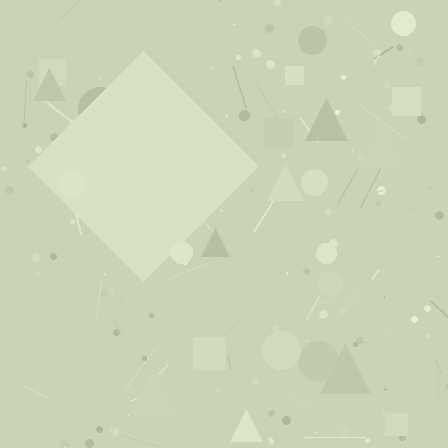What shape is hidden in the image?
A diamond is hidden in the image.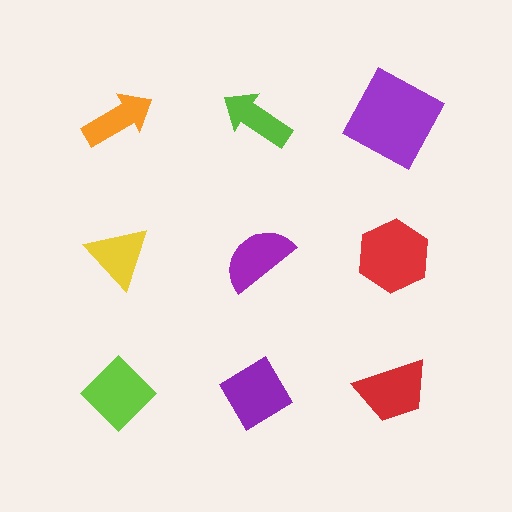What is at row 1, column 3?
A purple square.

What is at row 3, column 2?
A purple diamond.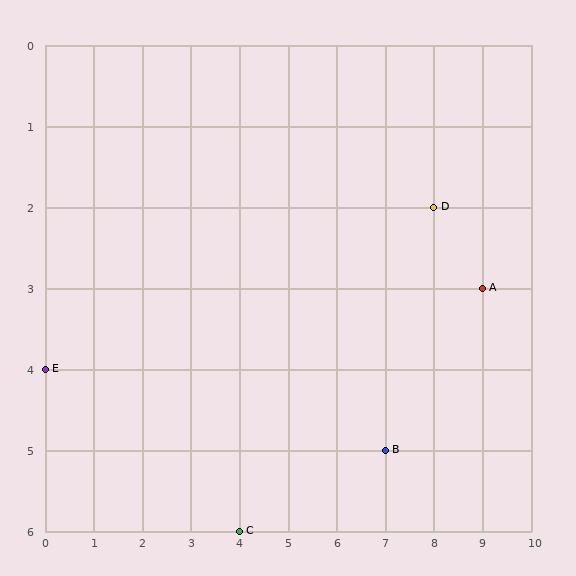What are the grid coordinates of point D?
Point D is at grid coordinates (8, 2).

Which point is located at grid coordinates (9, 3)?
Point A is at (9, 3).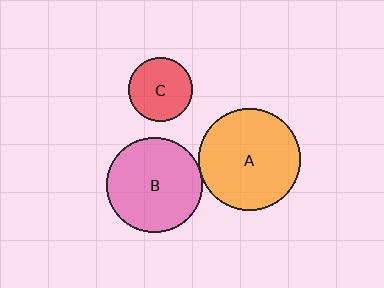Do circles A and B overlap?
Yes.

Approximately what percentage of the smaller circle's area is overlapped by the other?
Approximately 5%.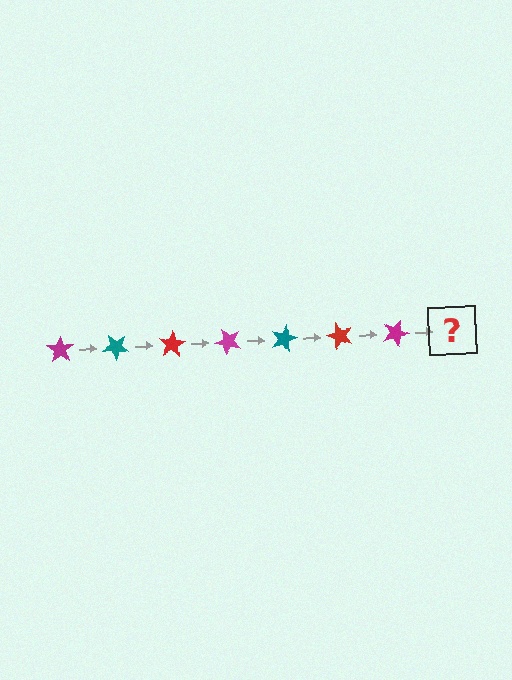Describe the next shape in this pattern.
It should be a teal star, rotated 280 degrees from the start.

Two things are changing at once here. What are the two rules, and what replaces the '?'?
The two rules are that it rotates 40 degrees each step and the color cycles through magenta, teal, and red. The '?' should be a teal star, rotated 280 degrees from the start.